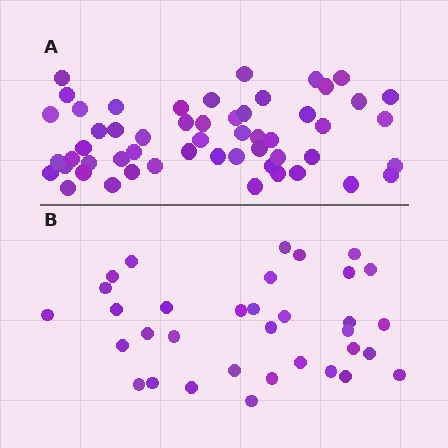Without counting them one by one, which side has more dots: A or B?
Region A (the top region) has more dots.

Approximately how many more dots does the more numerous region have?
Region A has approximately 20 more dots than region B.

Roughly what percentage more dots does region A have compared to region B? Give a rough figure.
About 60% more.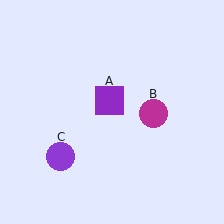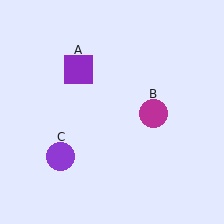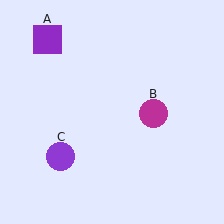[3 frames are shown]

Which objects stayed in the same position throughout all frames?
Magenta circle (object B) and purple circle (object C) remained stationary.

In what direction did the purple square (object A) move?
The purple square (object A) moved up and to the left.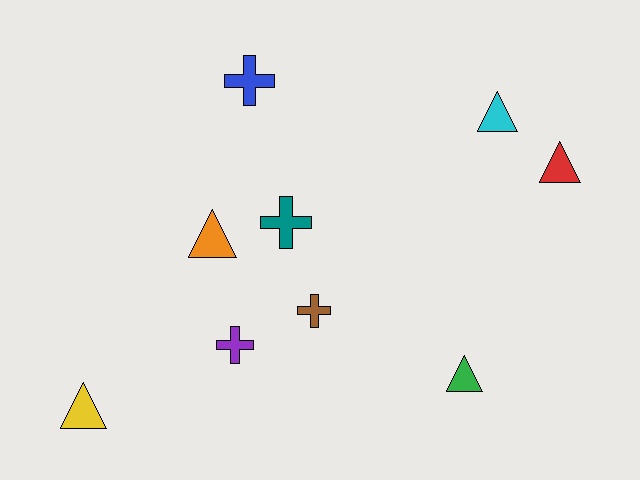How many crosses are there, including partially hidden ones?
There are 4 crosses.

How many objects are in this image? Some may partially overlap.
There are 9 objects.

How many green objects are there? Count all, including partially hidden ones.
There is 1 green object.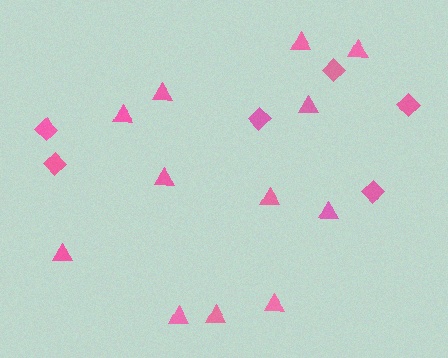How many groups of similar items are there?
There are 2 groups: one group of diamonds (6) and one group of triangles (12).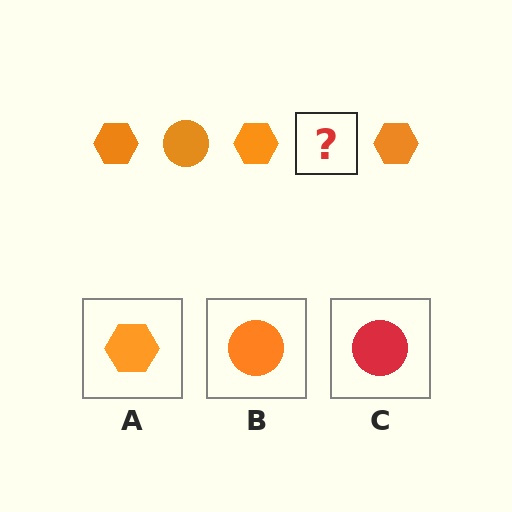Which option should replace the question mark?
Option B.